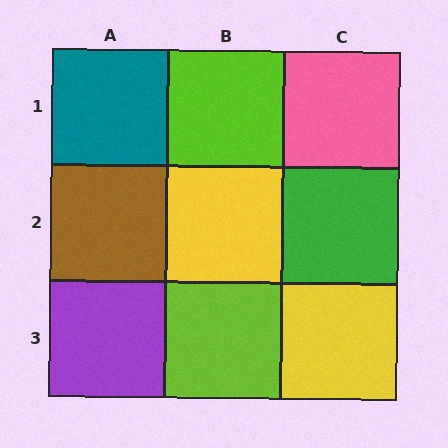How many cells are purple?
1 cell is purple.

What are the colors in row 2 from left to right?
Brown, yellow, green.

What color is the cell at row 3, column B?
Lime.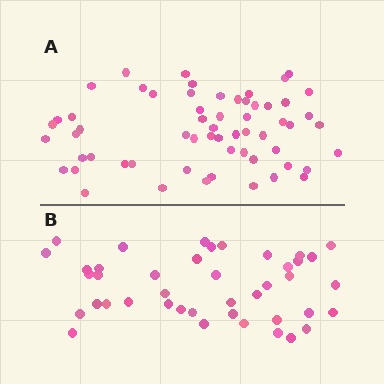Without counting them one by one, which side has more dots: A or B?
Region A (the top region) has more dots.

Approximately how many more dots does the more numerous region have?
Region A has approximately 20 more dots than region B.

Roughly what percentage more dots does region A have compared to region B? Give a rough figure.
About 45% more.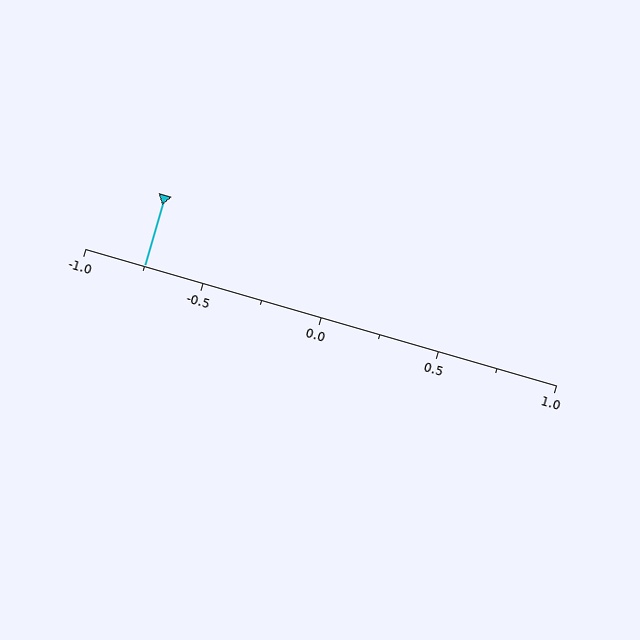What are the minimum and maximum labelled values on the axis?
The axis runs from -1.0 to 1.0.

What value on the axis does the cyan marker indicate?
The marker indicates approximately -0.75.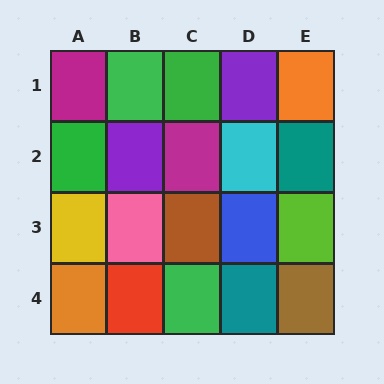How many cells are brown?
2 cells are brown.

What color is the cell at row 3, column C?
Brown.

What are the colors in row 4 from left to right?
Orange, red, green, teal, brown.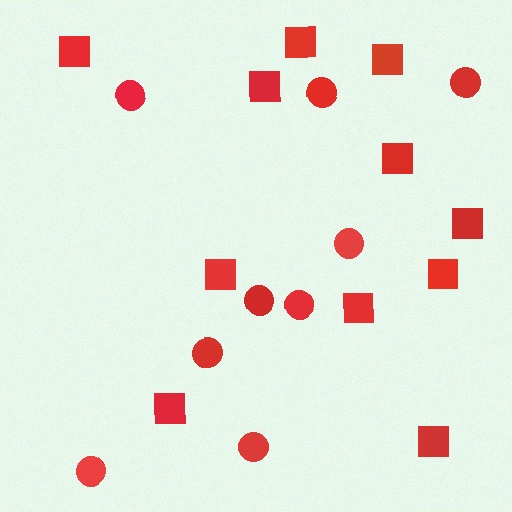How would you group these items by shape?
There are 2 groups: one group of circles (9) and one group of squares (11).